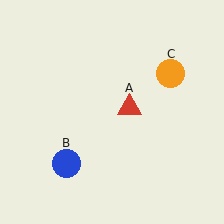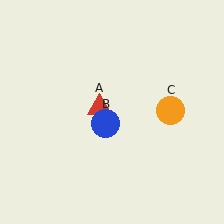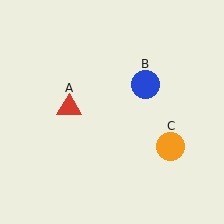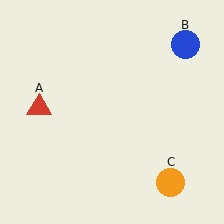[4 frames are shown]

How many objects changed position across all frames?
3 objects changed position: red triangle (object A), blue circle (object B), orange circle (object C).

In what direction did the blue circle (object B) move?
The blue circle (object B) moved up and to the right.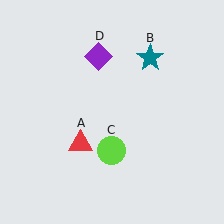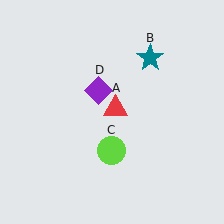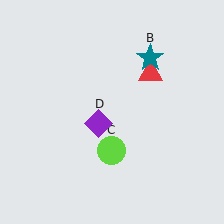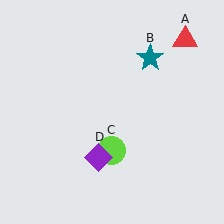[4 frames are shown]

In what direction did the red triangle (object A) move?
The red triangle (object A) moved up and to the right.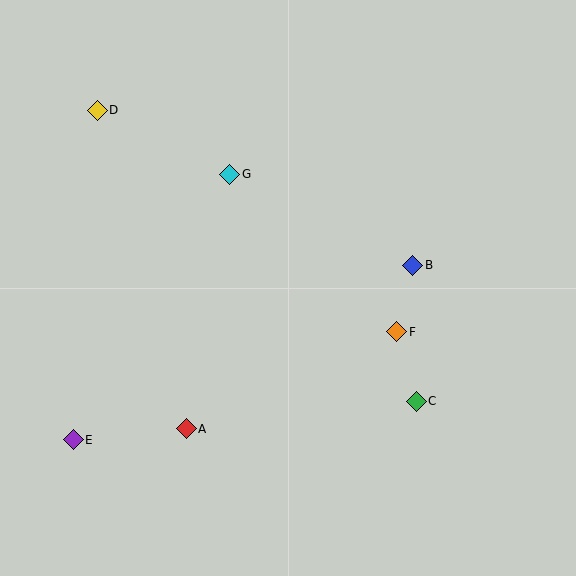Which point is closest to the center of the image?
Point F at (397, 332) is closest to the center.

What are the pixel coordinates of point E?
Point E is at (73, 440).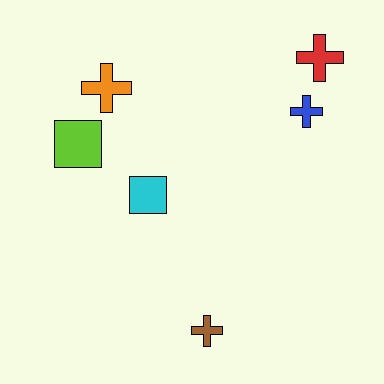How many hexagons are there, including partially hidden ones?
There are no hexagons.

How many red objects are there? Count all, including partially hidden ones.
There is 1 red object.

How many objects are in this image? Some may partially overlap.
There are 6 objects.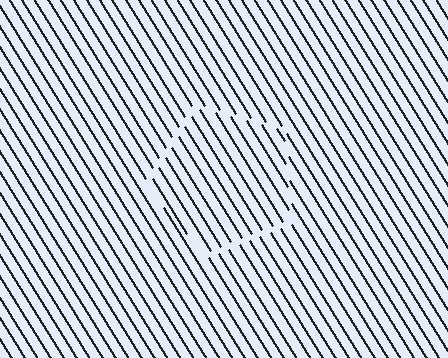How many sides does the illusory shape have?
5 sides — the line-ends trace a pentagon.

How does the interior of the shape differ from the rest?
The interior of the shape contains the same grating, shifted by half a period — the contour is defined by the phase discontinuity where line-ends from the inner and outer gratings abut.